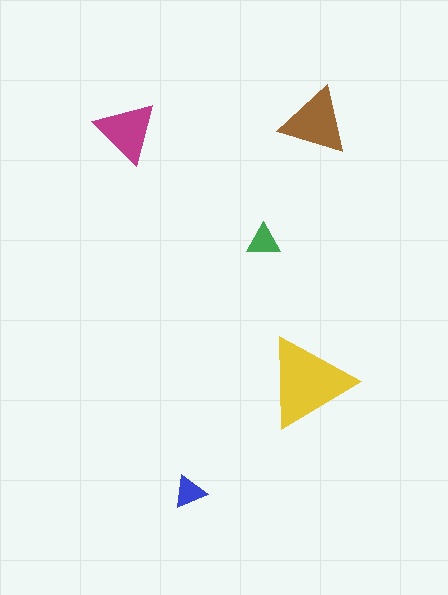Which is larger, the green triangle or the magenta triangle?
The magenta one.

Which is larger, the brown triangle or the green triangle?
The brown one.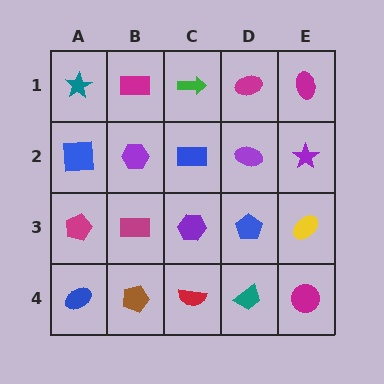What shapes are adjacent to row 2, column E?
A magenta ellipse (row 1, column E), a yellow ellipse (row 3, column E), a purple ellipse (row 2, column D).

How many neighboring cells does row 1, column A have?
2.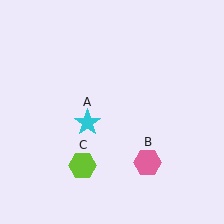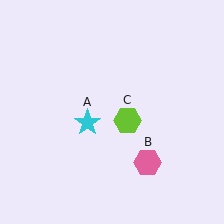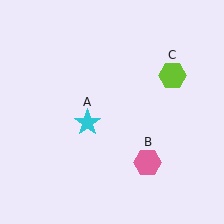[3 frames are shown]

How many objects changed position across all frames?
1 object changed position: lime hexagon (object C).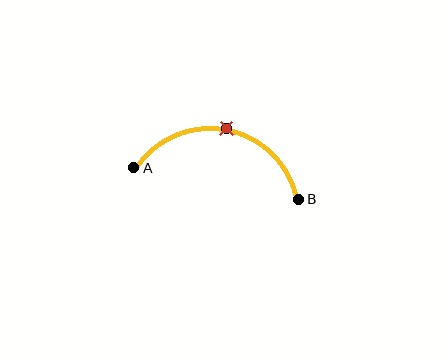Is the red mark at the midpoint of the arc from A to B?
Yes. The red mark lies on the arc at equal arc-length from both A and B — it is the arc midpoint.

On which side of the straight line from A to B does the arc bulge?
The arc bulges above the straight line connecting A and B.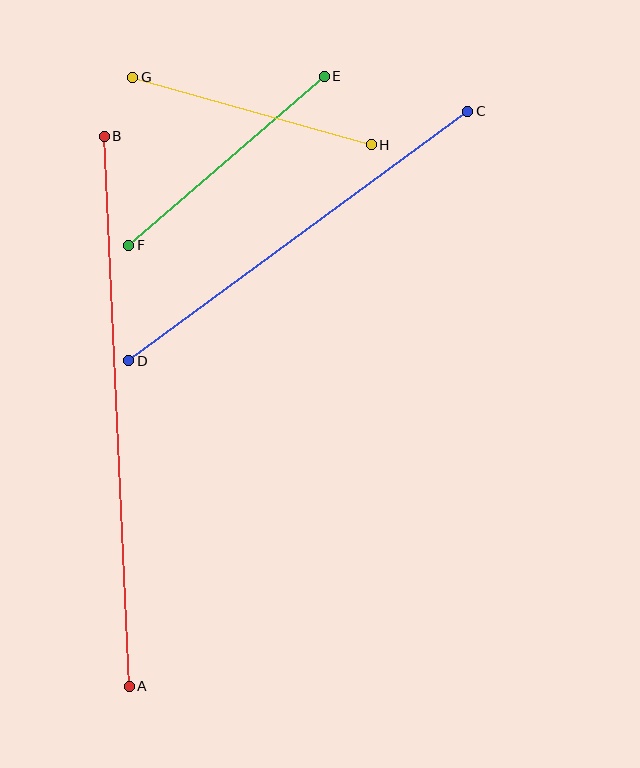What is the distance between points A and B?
The distance is approximately 551 pixels.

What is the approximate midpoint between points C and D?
The midpoint is at approximately (298, 236) pixels.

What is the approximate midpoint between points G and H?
The midpoint is at approximately (252, 111) pixels.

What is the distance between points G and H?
The distance is approximately 248 pixels.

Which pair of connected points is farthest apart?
Points A and B are farthest apart.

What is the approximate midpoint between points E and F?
The midpoint is at approximately (226, 161) pixels.